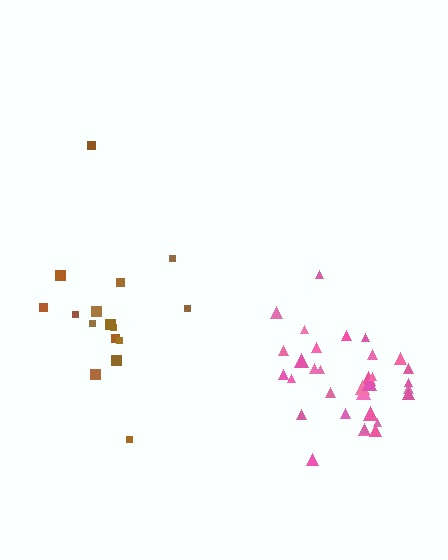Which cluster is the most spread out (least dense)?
Brown.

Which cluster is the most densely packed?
Pink.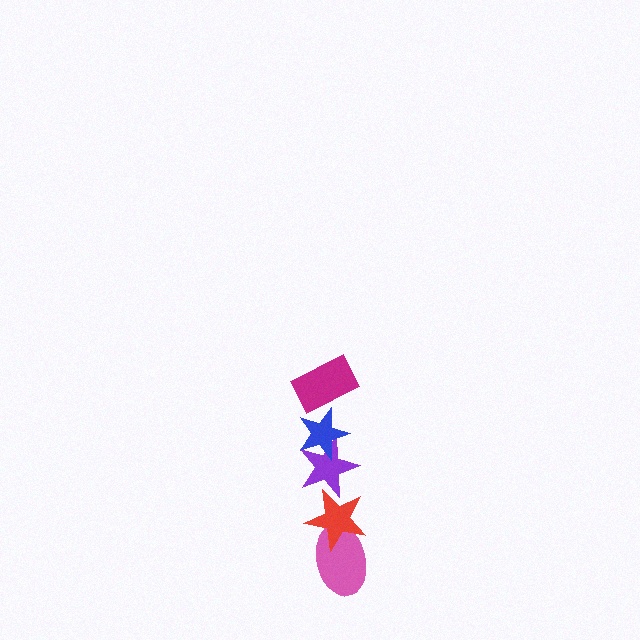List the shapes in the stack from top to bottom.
From top to bottom: the magenta rectangle, the blue star, the purple star, the red star, the pink ellipse.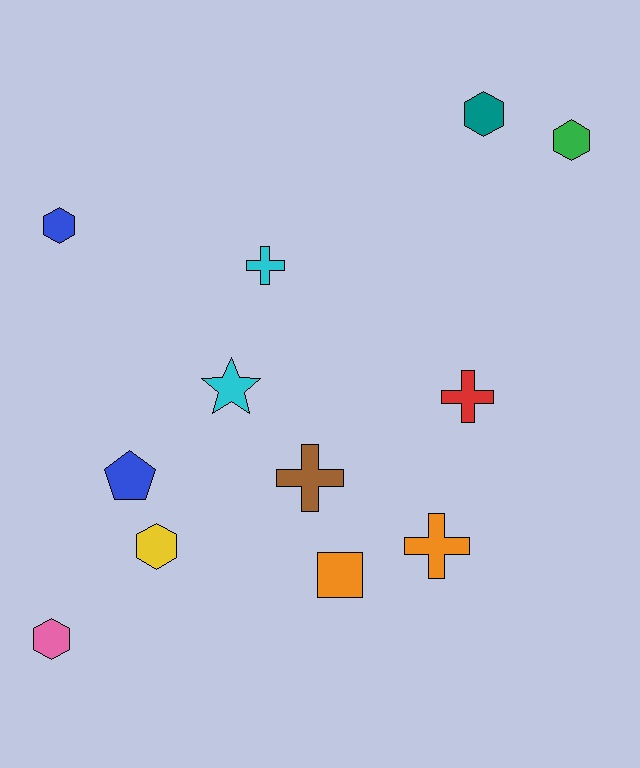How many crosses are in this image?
There are 4 crosses.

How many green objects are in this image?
There is 1 green object.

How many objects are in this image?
There are 12 objects.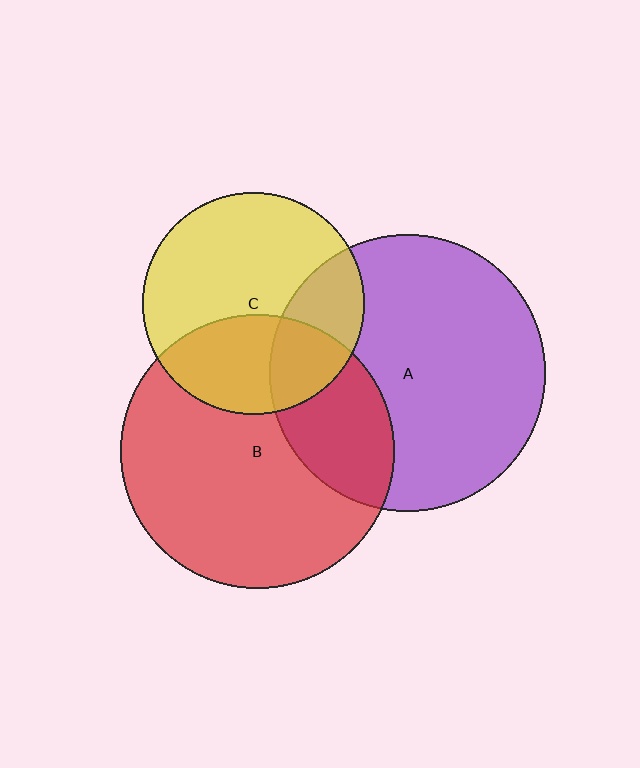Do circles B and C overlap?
Yes.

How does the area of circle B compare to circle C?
Approximately 1.5 times.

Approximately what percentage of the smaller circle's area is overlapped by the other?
Approximately 35%.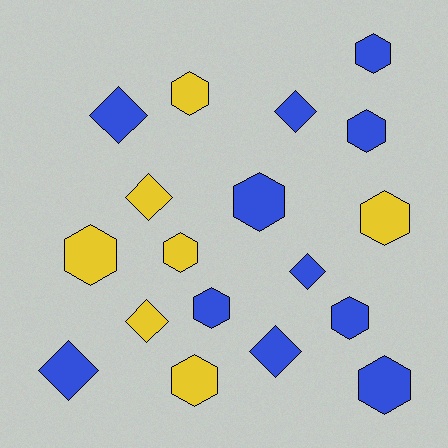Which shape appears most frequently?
Hexagon, with 11 objects.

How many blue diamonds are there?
There are 5 blue diamonds.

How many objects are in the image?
There are 18 objects.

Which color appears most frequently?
Blue, with 11 objects.